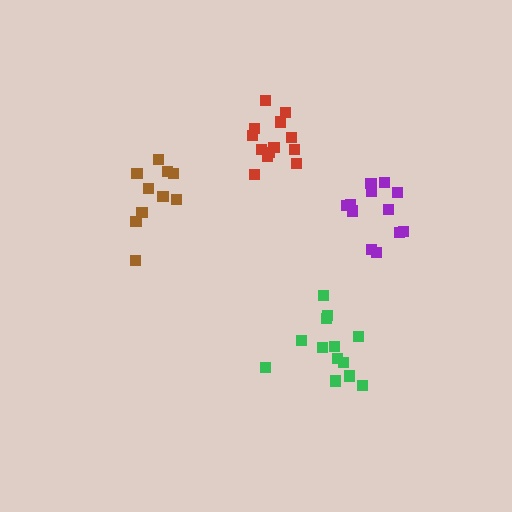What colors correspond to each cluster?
The clusters are colored: green, red, brown, purple.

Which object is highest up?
The red cluster is topmost.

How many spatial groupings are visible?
There are 4 spatial groupings.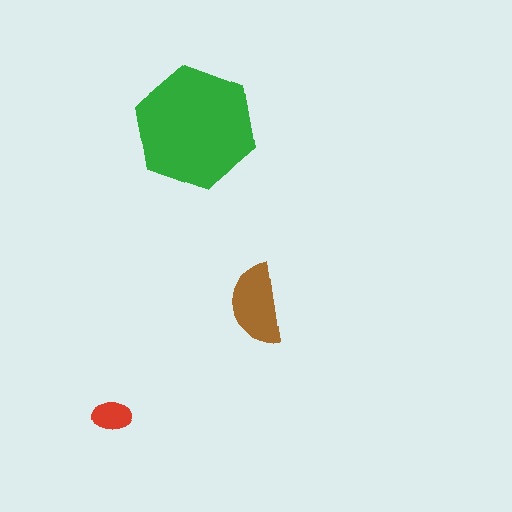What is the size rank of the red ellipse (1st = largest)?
3rd.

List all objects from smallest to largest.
The red ellipse, the brown semicircle, the green hexagon.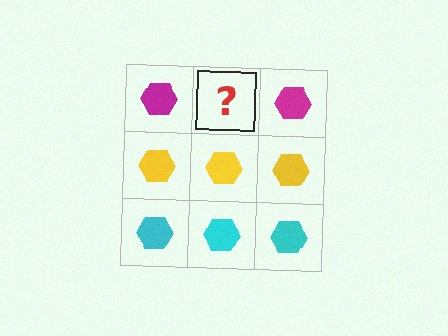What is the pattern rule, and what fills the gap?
The rule is that each row has a consistent color. The gap should be filled with a magenta hexagon.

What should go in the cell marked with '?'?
The missing cell should contain a magenta hexagon.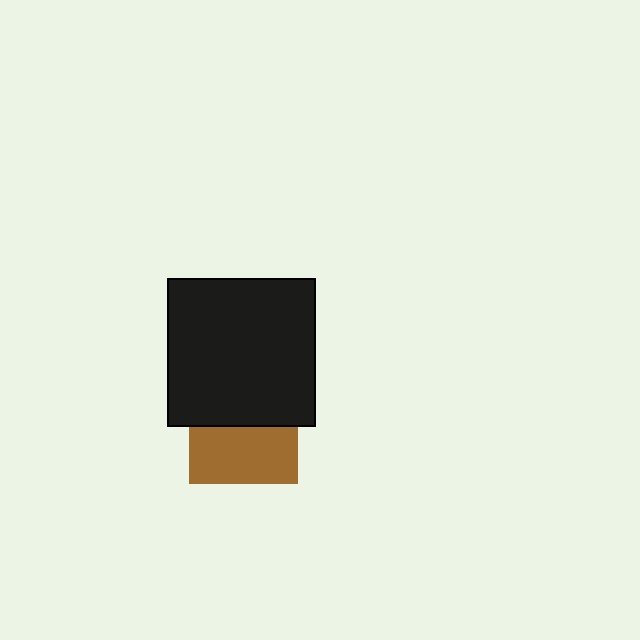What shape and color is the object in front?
The object in front is a black square.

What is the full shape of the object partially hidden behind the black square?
The partially hidden object is a brown square.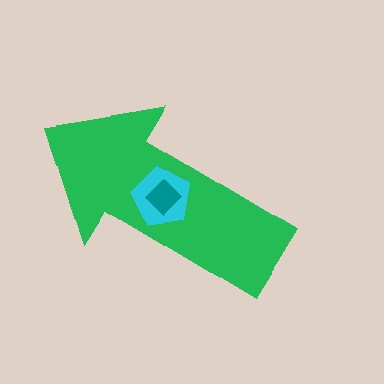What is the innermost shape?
The teal diamond.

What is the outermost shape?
The green arrow.